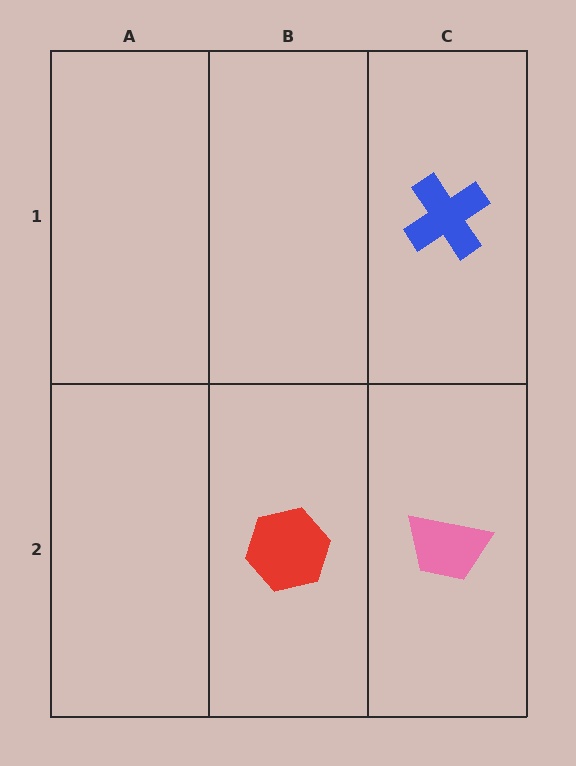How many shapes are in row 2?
2 shapes.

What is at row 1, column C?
A blue cross.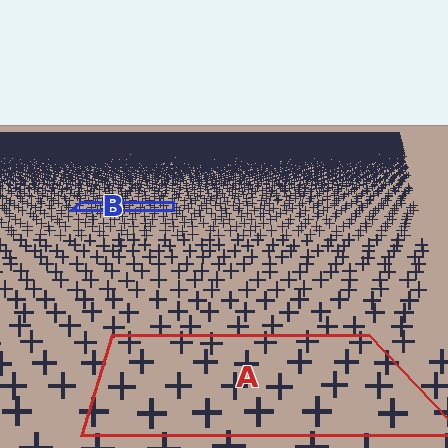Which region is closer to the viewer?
Region A is closer. The texture elements there are larger and more spread out.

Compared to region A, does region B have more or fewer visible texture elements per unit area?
Region B has more texture elements per unit area — they are packed more densely because it is farther away.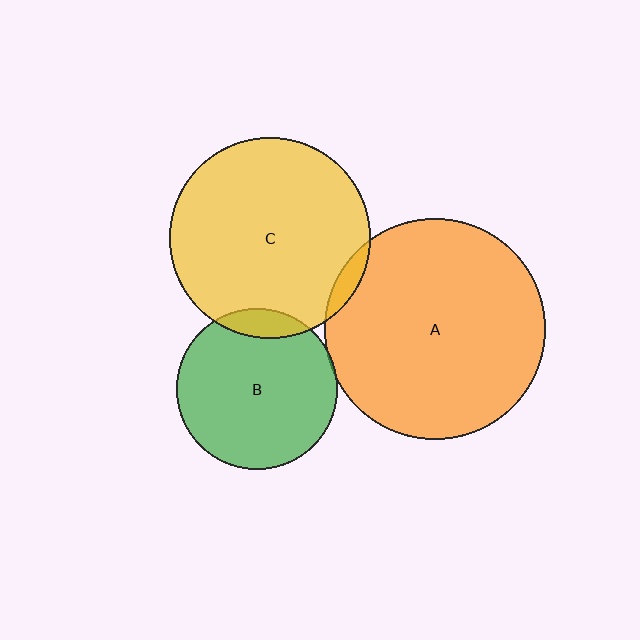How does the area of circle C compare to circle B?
Approximately 1.6 times.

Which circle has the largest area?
Circle A (orange).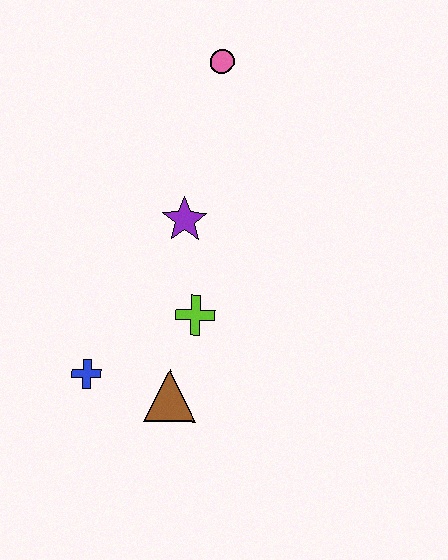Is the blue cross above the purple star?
No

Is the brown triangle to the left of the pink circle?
Yes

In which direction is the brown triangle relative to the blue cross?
The brown triangle is to the right of the blue cross.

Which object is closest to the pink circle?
The purple star is closest to the pink circle.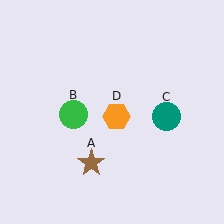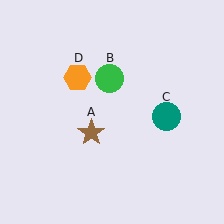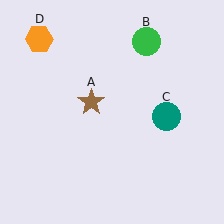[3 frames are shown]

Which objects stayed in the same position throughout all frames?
Teal circle (object C) remained stationary.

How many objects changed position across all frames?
3 objects changed position: brown star (object A), green circle (object B), orange hexagon (object D).